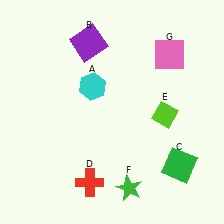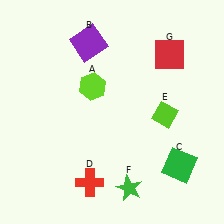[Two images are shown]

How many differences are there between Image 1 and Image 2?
There are 2 differences between the two images.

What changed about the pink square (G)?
In Image 1, G is pink. In Image 2, it changed to red.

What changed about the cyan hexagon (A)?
In Image 1, A is cyan. In Image 2, it changed to lime.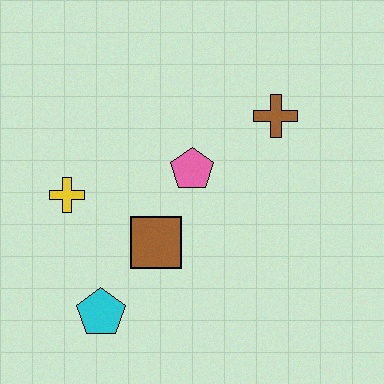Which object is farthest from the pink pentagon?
The cyan pentagon is farthest from the pink pentagon.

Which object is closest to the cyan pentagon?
The brown square is closest to the cyan pentagon.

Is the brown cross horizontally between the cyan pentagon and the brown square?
No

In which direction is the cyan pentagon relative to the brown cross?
The cyan pentagon is below the brown cross.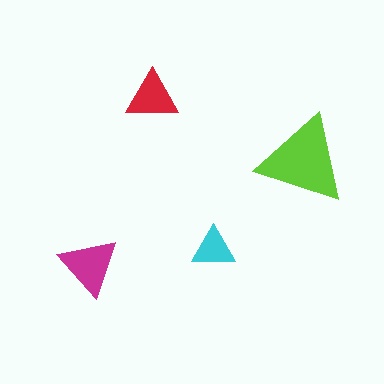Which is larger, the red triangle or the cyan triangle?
The red one.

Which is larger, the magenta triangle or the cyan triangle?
The magenta one.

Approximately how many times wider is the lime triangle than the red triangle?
About 1.5 times wider.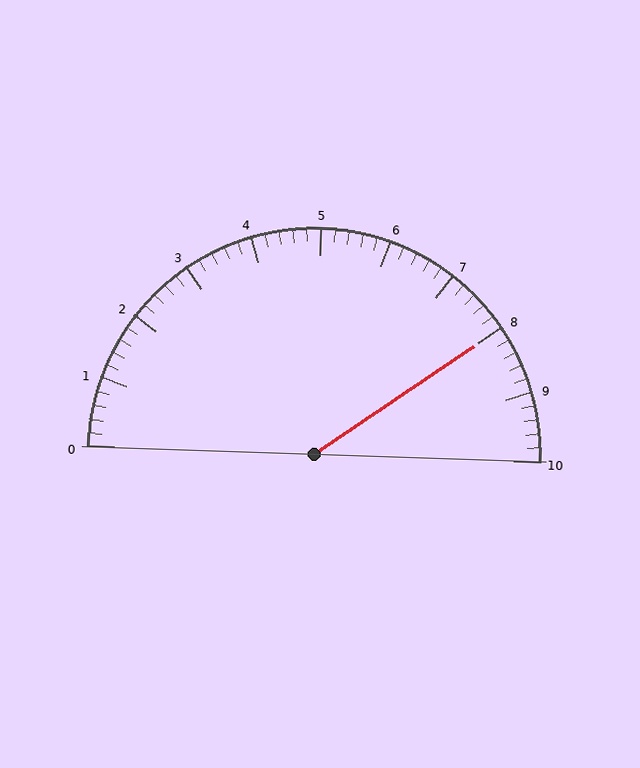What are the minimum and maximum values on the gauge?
The gauge ranges from 0 to 10.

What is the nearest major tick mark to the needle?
The nearest major tick mark is 8.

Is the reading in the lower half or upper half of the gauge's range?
The reading is in the upper half of the range (0 to 10).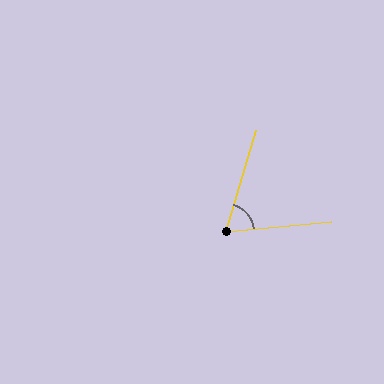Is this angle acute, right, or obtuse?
It is acute.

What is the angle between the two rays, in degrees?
Approximately 67 degrees.